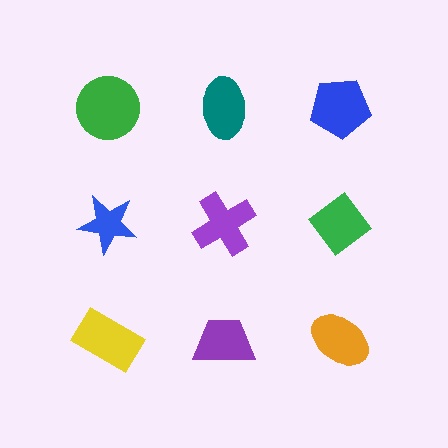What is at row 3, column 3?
An orange ellipse.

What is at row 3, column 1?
A yellow rectangle.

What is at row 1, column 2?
A teal ellipse.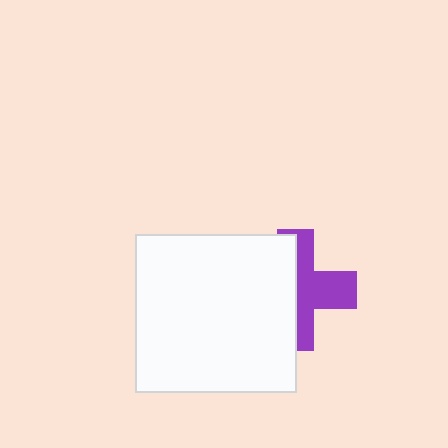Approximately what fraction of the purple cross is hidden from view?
Roughly 52% of the purple cross is hidden behind the white rectangle.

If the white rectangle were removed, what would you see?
You would see the complete purple cross.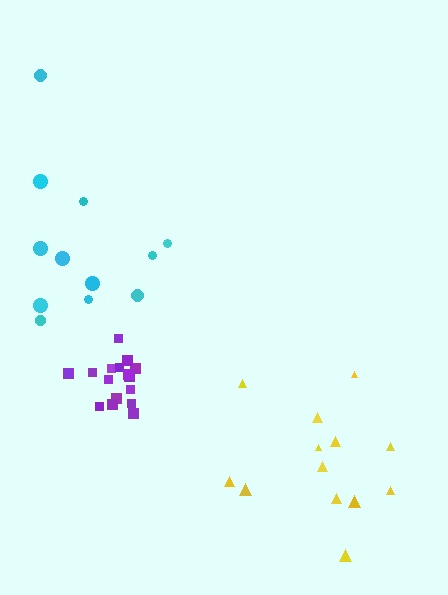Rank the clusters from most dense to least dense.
purple, yellow, cyan.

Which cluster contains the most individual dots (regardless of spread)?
Purple (16).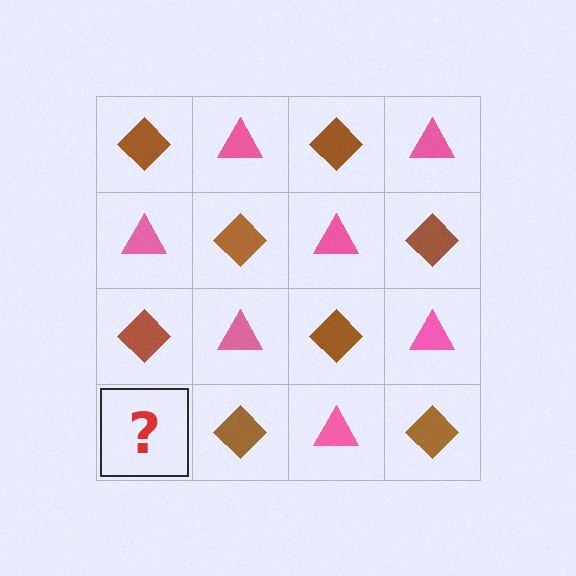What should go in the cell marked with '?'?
The missing cell should contain a pink triangle.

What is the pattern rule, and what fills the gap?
The rule is that it alternates brown diamond and pink triangle in a checkerboard pattern. The gap should be filled with a pink triangle.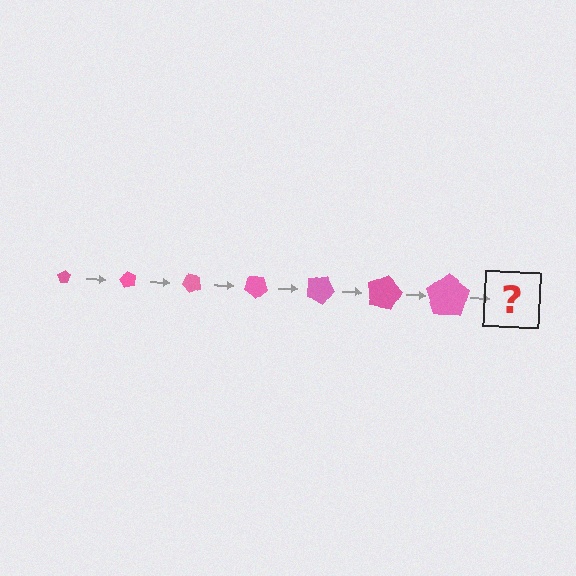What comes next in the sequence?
The next element should be a pentagon, larger than the previous one and rotated 420 degrees from the start.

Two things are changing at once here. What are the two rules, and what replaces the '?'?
The two rules are that the pentagon grows larger each step and it rotates 60 degrees each step. The '?' should be a pentagon, larger than the previous one and rotated 420 degrees from the start.